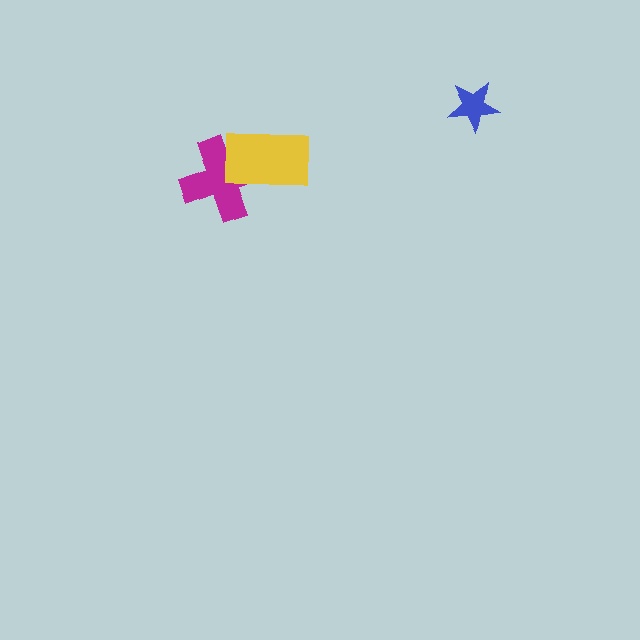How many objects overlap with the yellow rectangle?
1 object overlaps with the yellow rectangle.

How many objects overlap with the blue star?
0 objects overlap with the blue star.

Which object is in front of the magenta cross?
The yellow rectangle is in front of the magenta cross.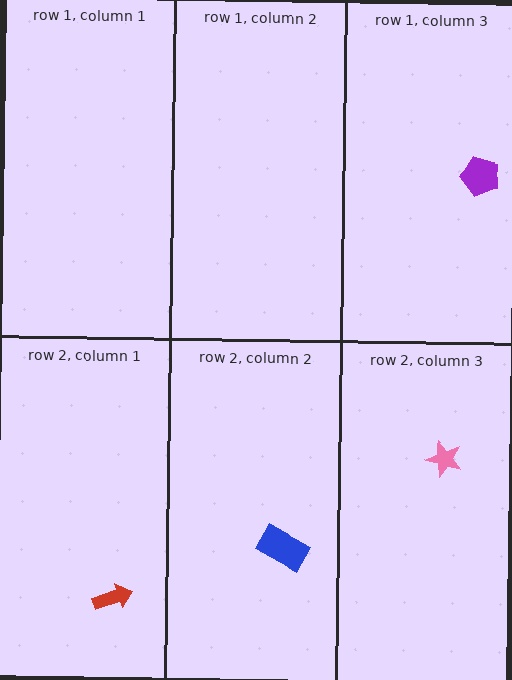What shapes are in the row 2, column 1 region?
The red arrow.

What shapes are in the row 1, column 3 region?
The purple pentagon.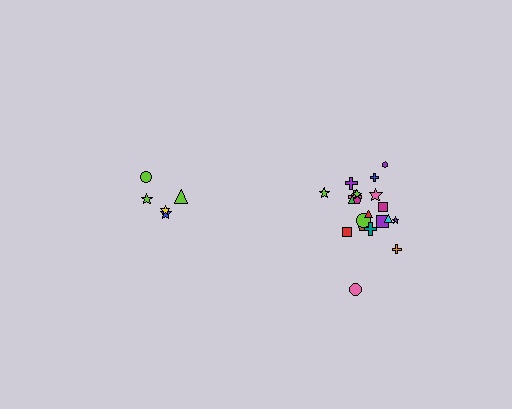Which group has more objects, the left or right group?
The right group.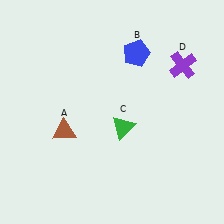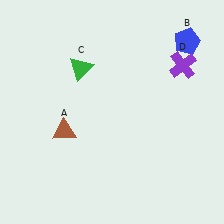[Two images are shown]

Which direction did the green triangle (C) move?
The green triangle (C) moved up.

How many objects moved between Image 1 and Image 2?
2 objects moved between the two images.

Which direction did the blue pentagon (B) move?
The blue pentagon (B) moved right.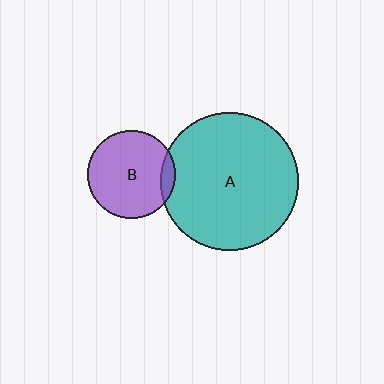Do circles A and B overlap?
Yes.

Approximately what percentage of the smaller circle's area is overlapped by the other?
Approximately 10%.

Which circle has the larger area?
Circle A (teal).